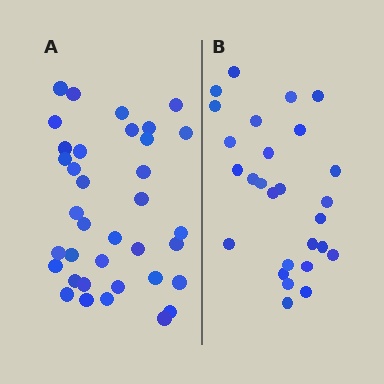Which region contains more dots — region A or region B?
Region A (the left region) has more dots.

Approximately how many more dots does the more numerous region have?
Region A has roughly 8 or so more dots than region B.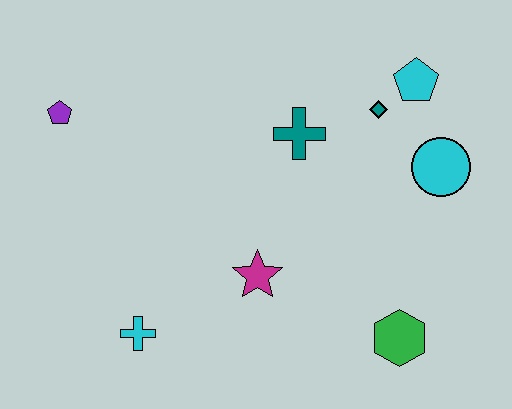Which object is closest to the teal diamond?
The cyan pentagon is closest to the teal diamond.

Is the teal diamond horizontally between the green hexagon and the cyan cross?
Yes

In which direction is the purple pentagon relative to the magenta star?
The purple pentagon is to the left of the magenta star.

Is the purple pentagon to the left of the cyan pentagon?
Yes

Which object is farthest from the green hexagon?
The purple pentagon is farthest from the green hexagon.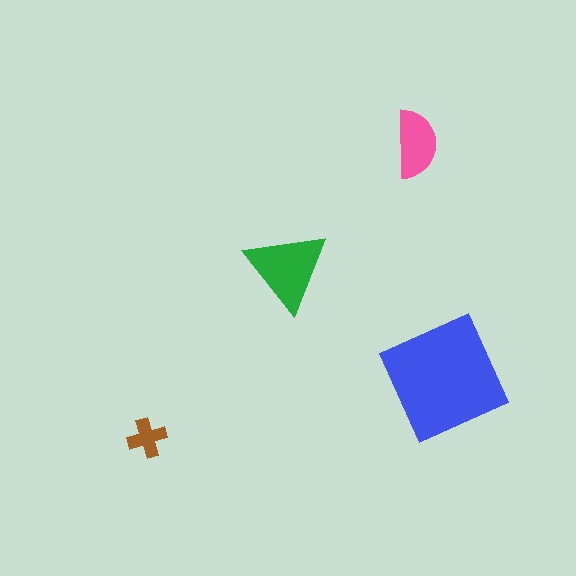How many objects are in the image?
There are 4 objects in the image.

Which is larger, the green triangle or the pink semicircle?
The green triangle.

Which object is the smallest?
The brown cross.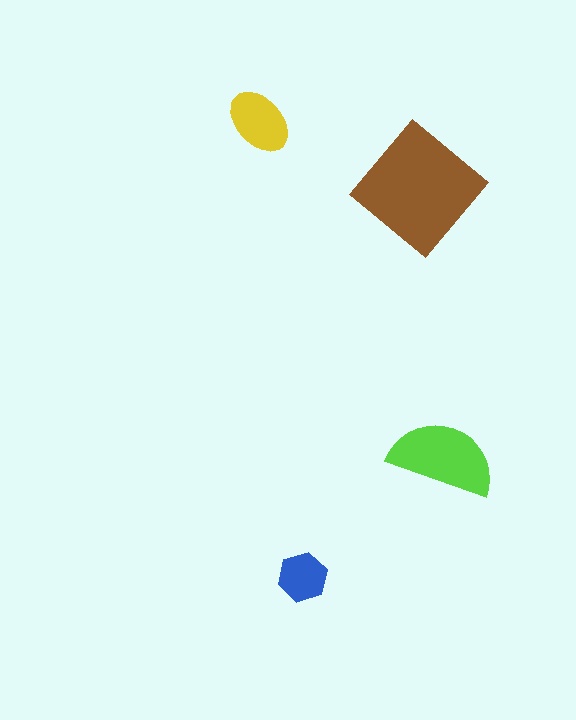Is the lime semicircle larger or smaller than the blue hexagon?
Larger.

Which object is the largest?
The brown diamond.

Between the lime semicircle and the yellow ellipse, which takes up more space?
The lime semicircle.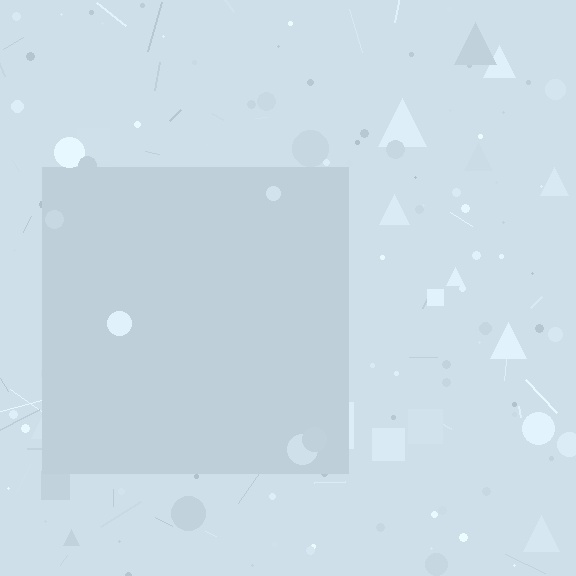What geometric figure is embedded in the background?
A square is embedded in the background.